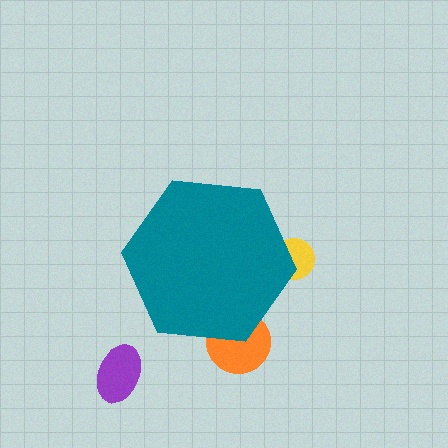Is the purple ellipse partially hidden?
No, the purple ellipse is fully visible.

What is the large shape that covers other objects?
A teal hexagon.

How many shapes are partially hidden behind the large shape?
2 shapes are partially hidden.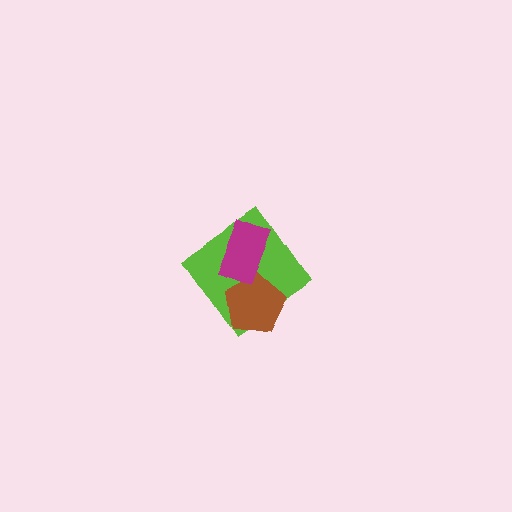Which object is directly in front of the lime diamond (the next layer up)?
The brown pentagon is directly in front of the lime diamond.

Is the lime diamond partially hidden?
Yes, it is partially covered by another shape.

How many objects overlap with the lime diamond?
2 objects overlap with the lime diamond.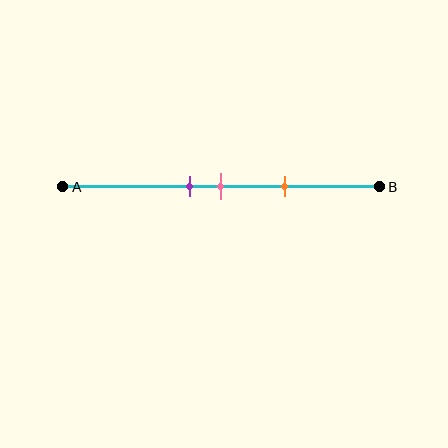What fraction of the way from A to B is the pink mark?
The pink mark is approximately 50% (0.5) of the way from A to B.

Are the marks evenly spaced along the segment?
Yes, the marks are approximately evenly spaced.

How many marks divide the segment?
There are 3 marks dividing the segment.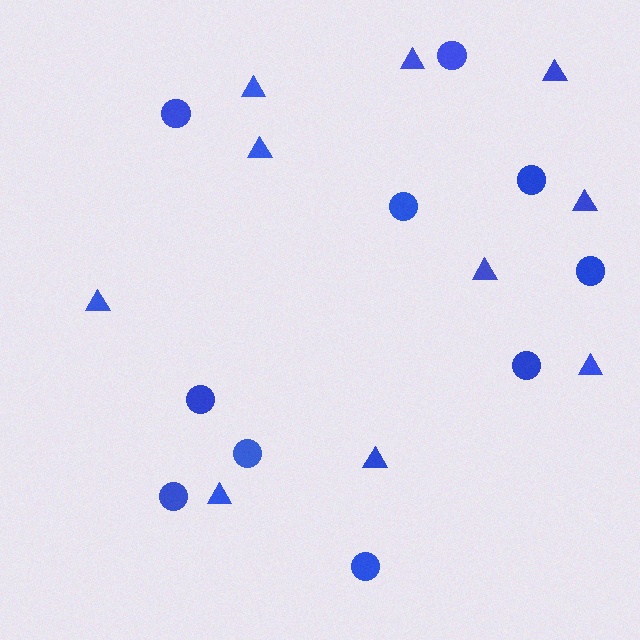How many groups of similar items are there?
There are 2 groups: one group of circles (10) and one group of triangles (10).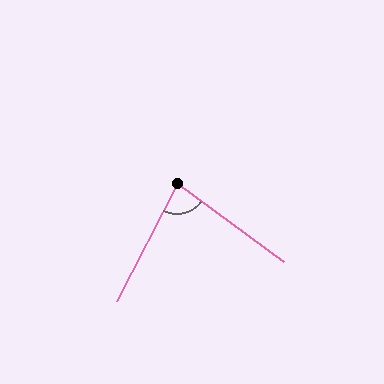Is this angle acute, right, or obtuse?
It is acute.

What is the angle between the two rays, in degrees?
Approximately 81 degrees.